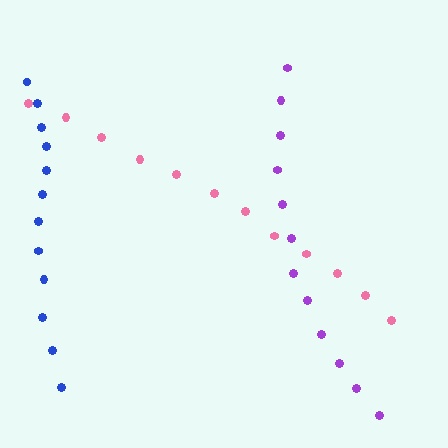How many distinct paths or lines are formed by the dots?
There are 3 distinct paths.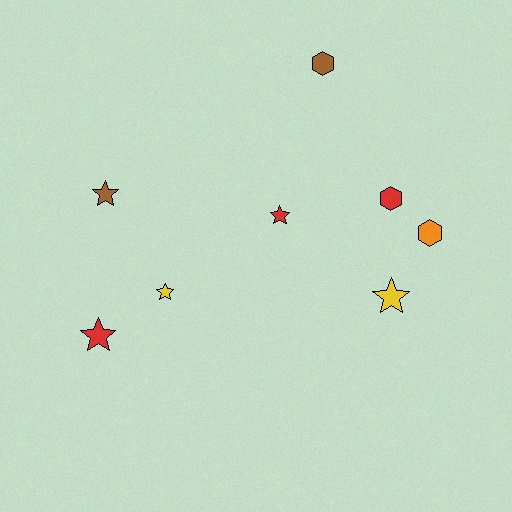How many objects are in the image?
There are 8 objects.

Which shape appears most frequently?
Star, with 5 objects.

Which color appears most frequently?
Red, with 3 objects.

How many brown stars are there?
There is 1 brown star.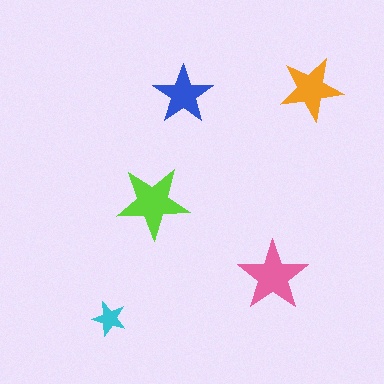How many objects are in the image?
There are 5 objects in the image.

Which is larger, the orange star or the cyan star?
The orange one.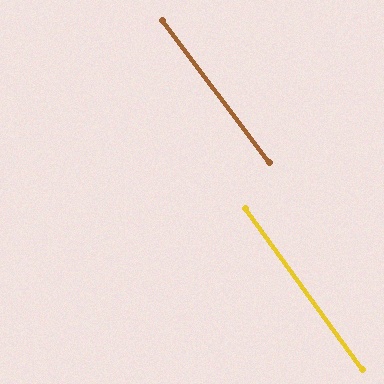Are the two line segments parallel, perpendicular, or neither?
Parallel — their directions differ by only 1.1°.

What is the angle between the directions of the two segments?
Approximately 1 degree.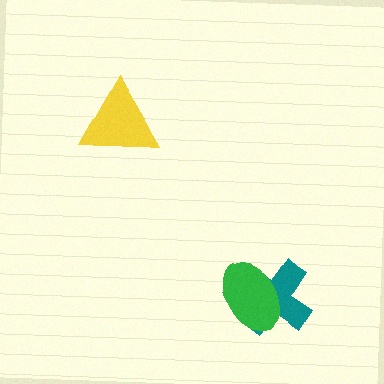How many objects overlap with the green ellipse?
1 object overlaps with the green ellipse.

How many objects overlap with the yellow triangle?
0 objects overlap with the yellow triangle.